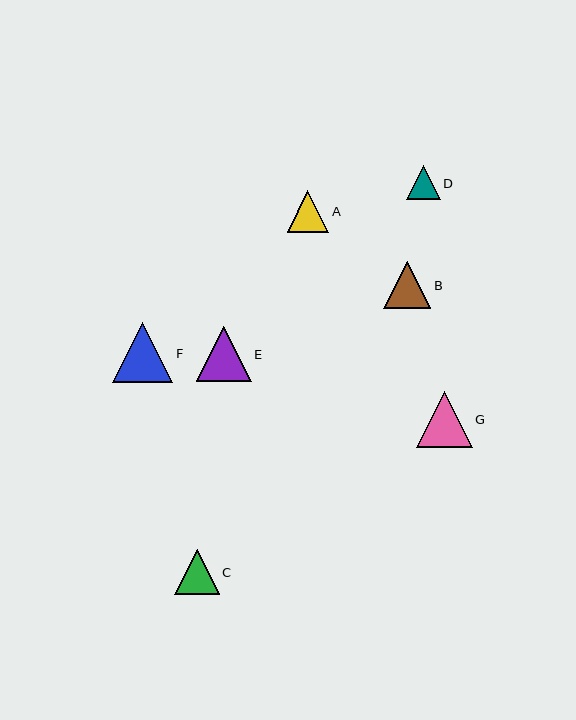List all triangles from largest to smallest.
From largest to smallest: F, G, E, B, C, A, D.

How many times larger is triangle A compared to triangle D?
Triangle A is approximately 1.2 times the size of triangle D.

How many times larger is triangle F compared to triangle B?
Triangle F is approximately 1.3 times the size of triangle B.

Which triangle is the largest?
Triangle F is the largest with a size of approximately 60 pixels.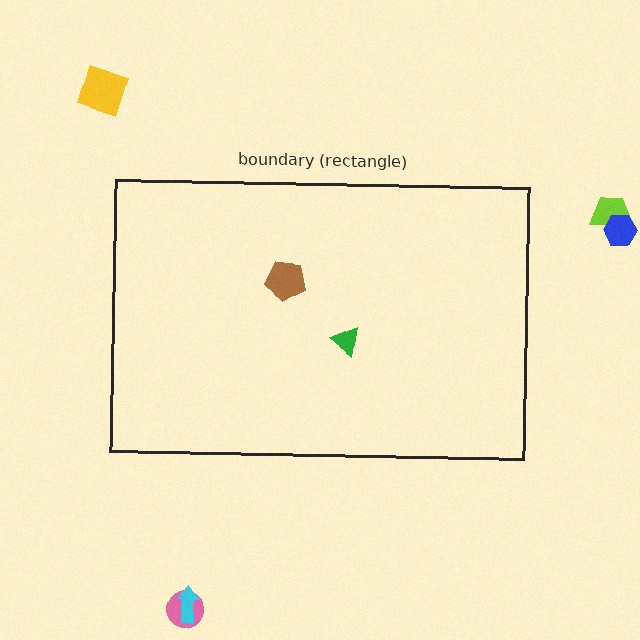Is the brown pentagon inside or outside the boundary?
Inside.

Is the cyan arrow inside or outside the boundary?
Outside.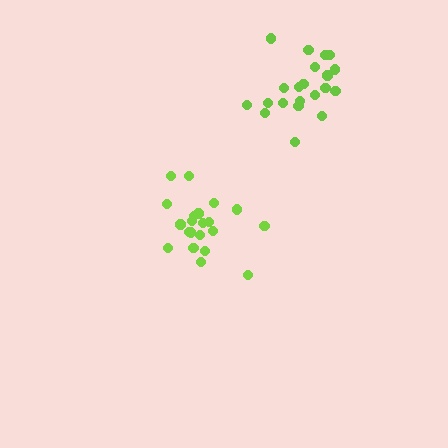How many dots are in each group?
Group 1: 21 dots, Group 2: 21 dots (42 total).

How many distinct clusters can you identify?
There are 2 distinct clusters.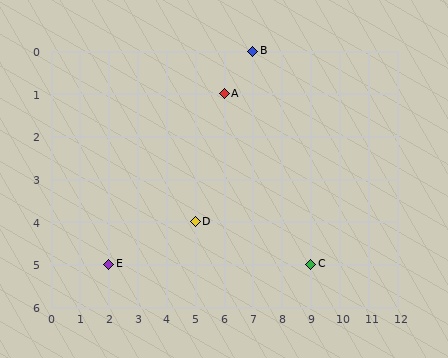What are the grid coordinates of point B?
Point B is at grid coordinates (7, 0).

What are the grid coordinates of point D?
Point D is at grid coordinates (5, 4).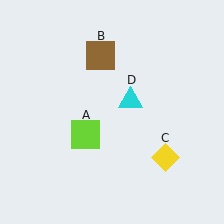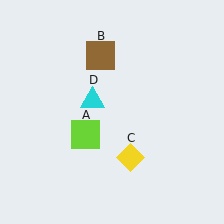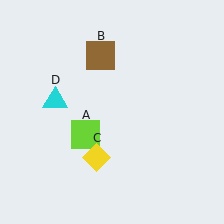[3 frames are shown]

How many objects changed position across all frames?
2 objects changed position: yellow diamond (object C), cyan triangle (object D).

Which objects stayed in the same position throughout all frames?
Lime square (object A) and brown square (object B) remained stationary.